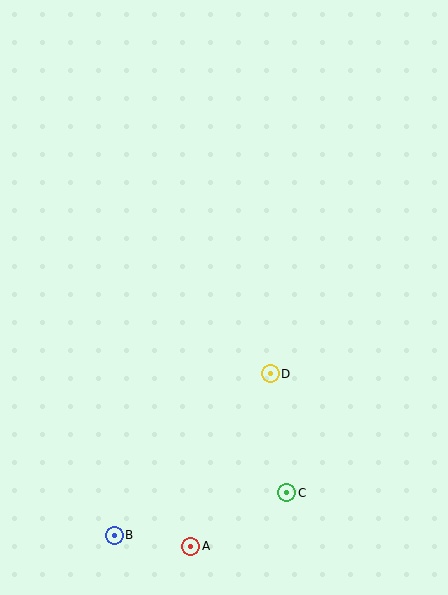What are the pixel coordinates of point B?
Point B is at (114, 535).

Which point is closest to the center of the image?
Point D at (270, 374) is closest to the center.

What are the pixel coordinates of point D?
Point D is at (270, 374).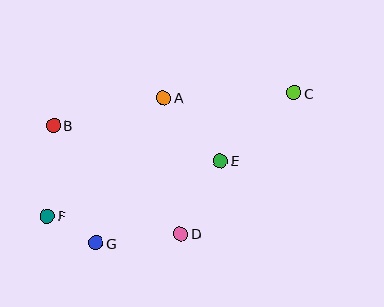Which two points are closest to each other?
Points F and G are closest to each other.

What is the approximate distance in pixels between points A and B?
The distance between A and B is approximately 114 pixels.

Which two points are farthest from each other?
Points C and F are farthest from each other.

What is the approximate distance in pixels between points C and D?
The distance between C and D is approximately 181 pixels.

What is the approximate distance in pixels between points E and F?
The distance between E and F is approximately 182 pixels.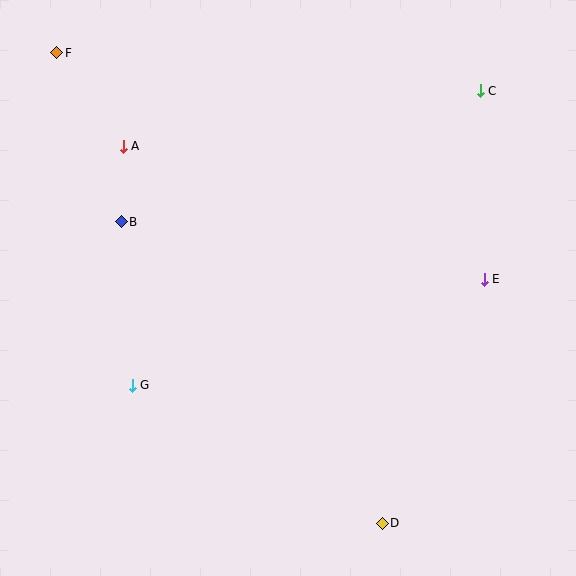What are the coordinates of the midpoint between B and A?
The midpoint between B and A is at (122, 184).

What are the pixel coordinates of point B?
Point B is at (121, 222).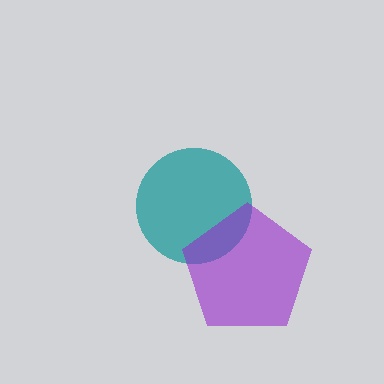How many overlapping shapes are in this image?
There are 2 overlapping shapes in the image.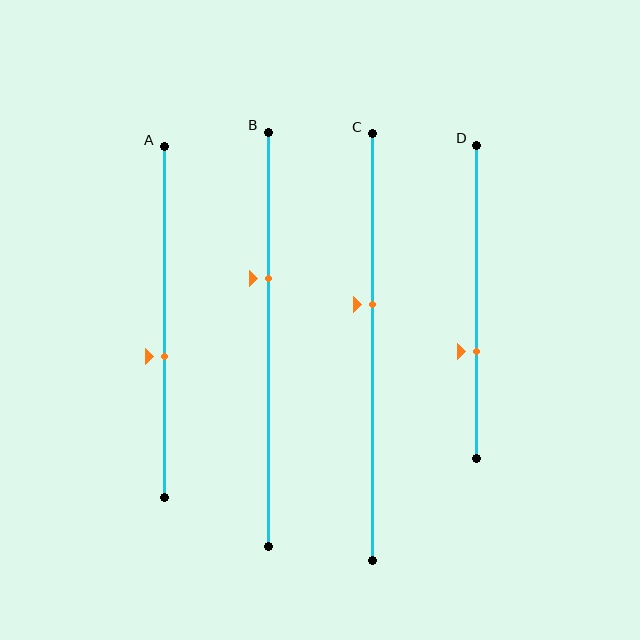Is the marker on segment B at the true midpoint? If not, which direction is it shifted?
No, the marker on segment B is shifted upward by about 15% of the segment length.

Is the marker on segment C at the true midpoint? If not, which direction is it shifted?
No, the marker on segment C is shifted upward by about 10% of the segment length.